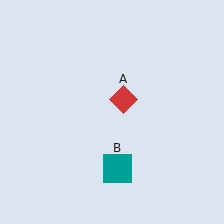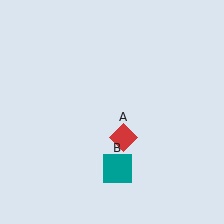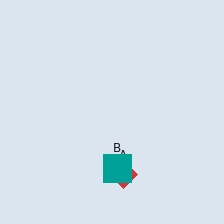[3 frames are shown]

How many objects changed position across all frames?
1 object changed position: red diamond (object A).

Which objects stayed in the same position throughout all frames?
Teal square (object B) remained stationary.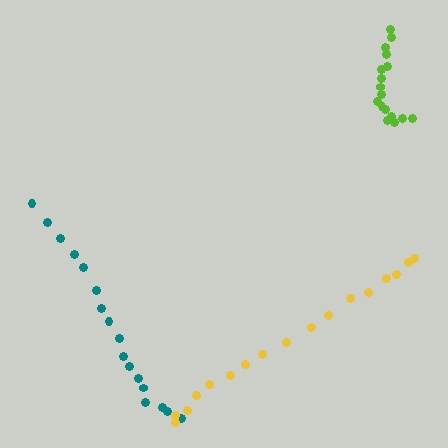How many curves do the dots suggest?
There are 3 distinct paths.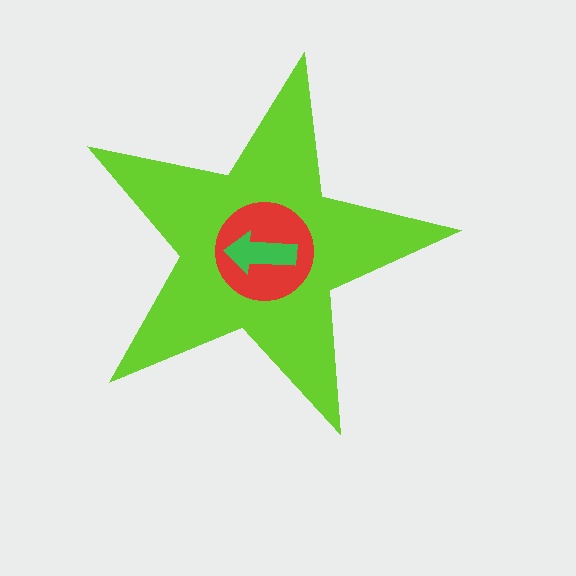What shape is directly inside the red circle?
The green arrow.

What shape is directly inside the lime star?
The red circle.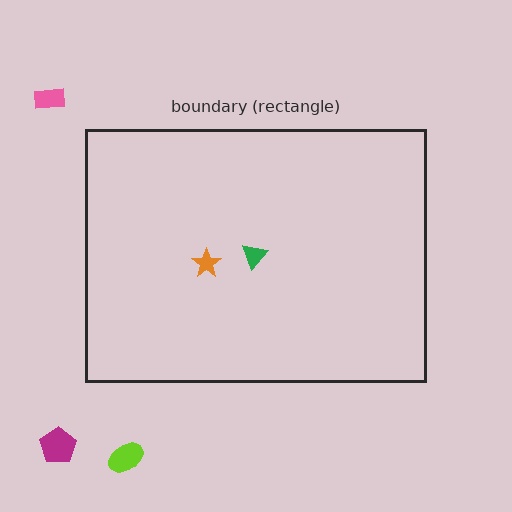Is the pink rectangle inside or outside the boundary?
Outside.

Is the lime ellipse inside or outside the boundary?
Outside.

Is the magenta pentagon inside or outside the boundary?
Outside.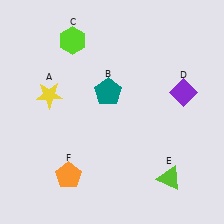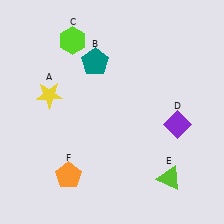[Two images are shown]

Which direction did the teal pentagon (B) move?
The teal pentagon (B) moved up.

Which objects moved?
The objects that moved are: the teal pentagon (B), the purple diamond (D).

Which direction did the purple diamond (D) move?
The purple diamond (D) moved down.